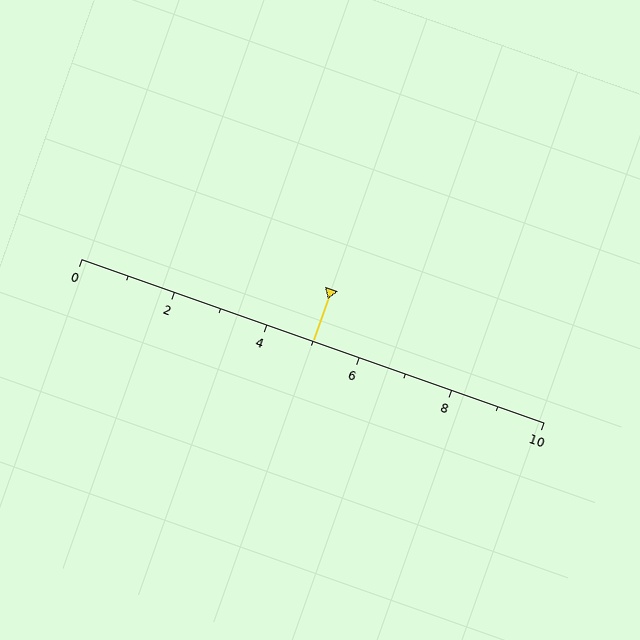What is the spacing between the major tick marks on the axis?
The major ticks are spaced 2 apart.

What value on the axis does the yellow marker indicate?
The marker indicates approximately 5.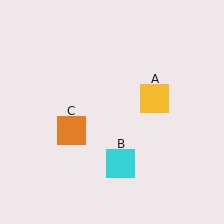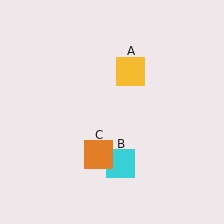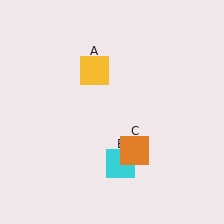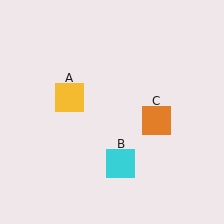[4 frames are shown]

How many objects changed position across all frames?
2 objects changed position: yellow square (object A), orange square (object C).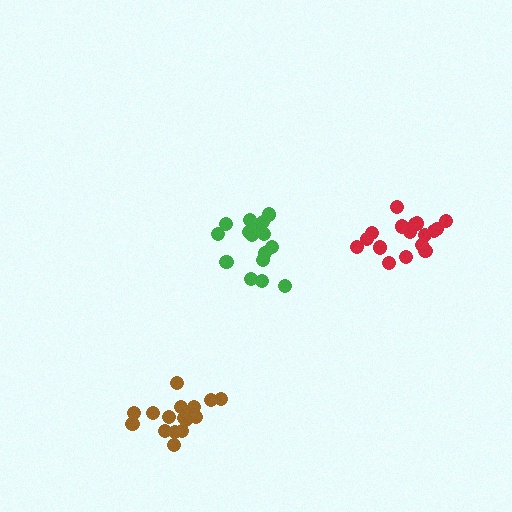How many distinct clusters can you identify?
There are 3 distinct clusters.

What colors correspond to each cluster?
The clusters are colored: green, red, brown.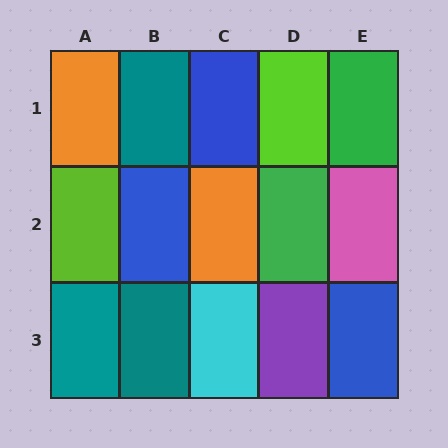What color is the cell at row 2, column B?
Blue.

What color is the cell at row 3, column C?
Cyan.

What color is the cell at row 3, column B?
Teal.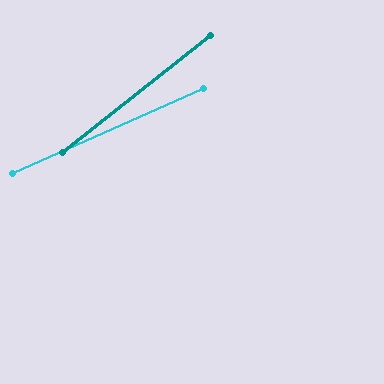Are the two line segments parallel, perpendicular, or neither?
Neither parallel nor perpendicular — they differ by about 14°.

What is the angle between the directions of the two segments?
Approximately 14 degrees.